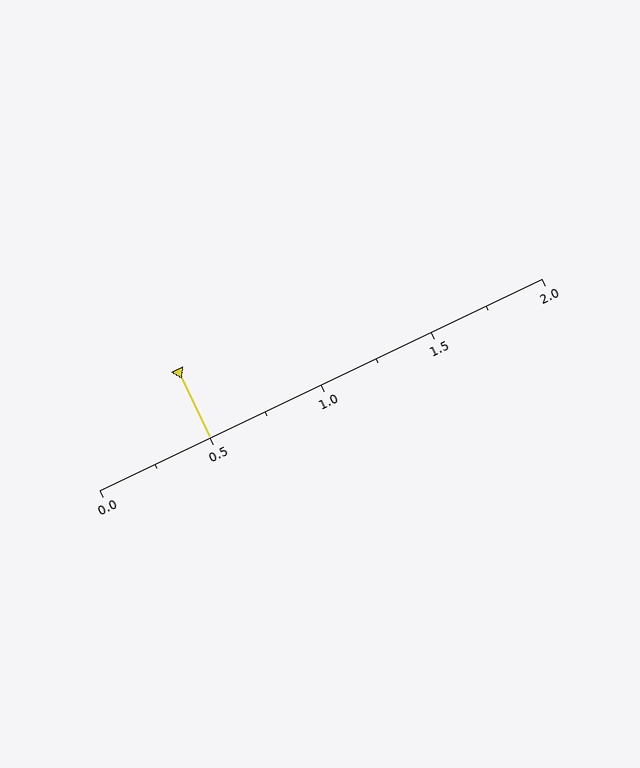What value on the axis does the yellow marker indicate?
The marker indicates approximately 0.5.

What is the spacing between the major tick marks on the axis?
The major ticks are spaced 0.5 apart.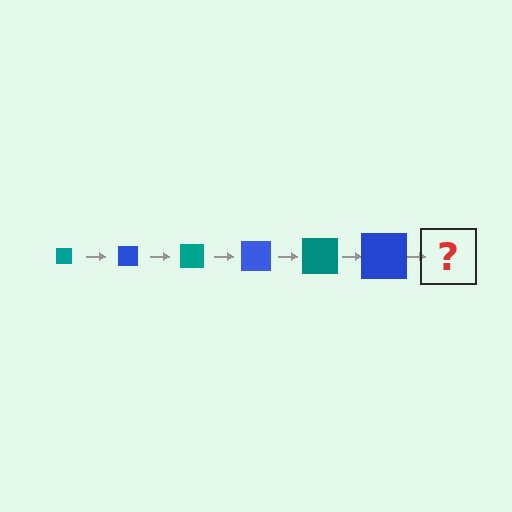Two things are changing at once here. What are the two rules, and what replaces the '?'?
The two rules are that the square grows larger each step and the color cycles through teal and blue. The '?' should be a teal square, larger than the previous one.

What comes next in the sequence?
The next element should be a teal square, larger than the previous one.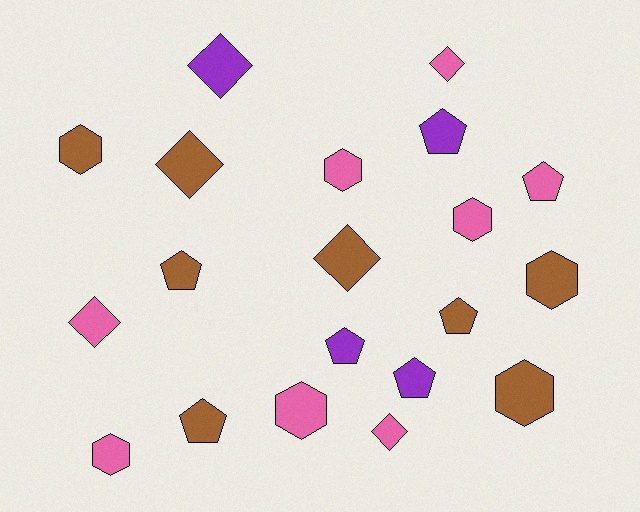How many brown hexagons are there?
There are 3 brown hexagons.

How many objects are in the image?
There are 20 objects.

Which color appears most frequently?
Brown, with 8 objects.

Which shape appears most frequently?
Pentagon, with 7 objects.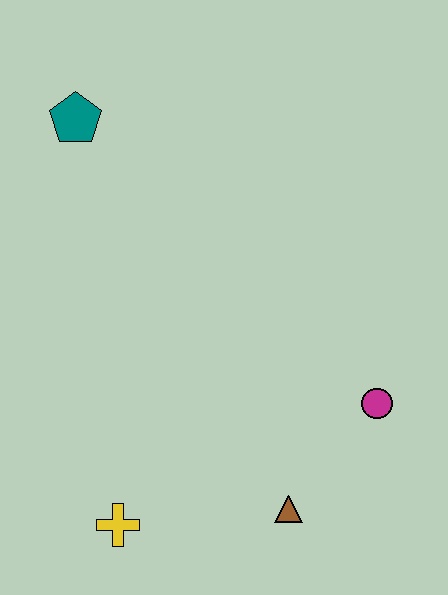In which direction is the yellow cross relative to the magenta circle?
The yellow cross is to the left of the magenta circle.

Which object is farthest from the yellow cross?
The teal pentagon is farthest from the yellow cross.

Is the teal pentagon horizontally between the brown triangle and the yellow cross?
No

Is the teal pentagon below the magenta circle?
No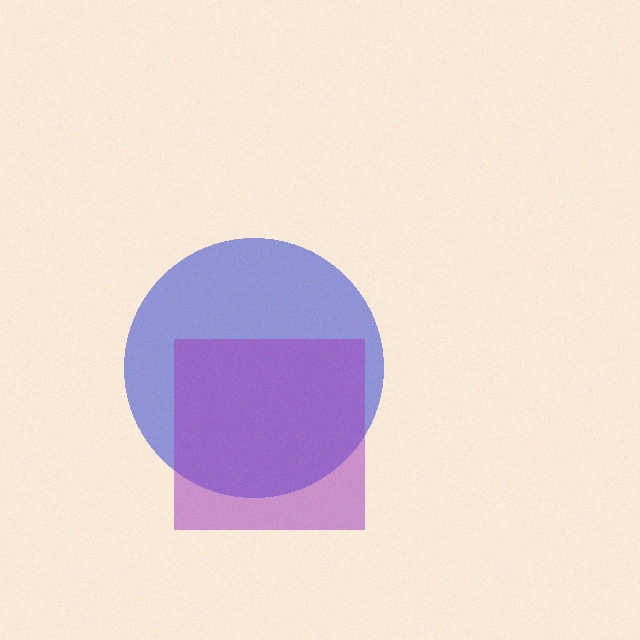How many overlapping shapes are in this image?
There are 2 overlapping shapes in the image.